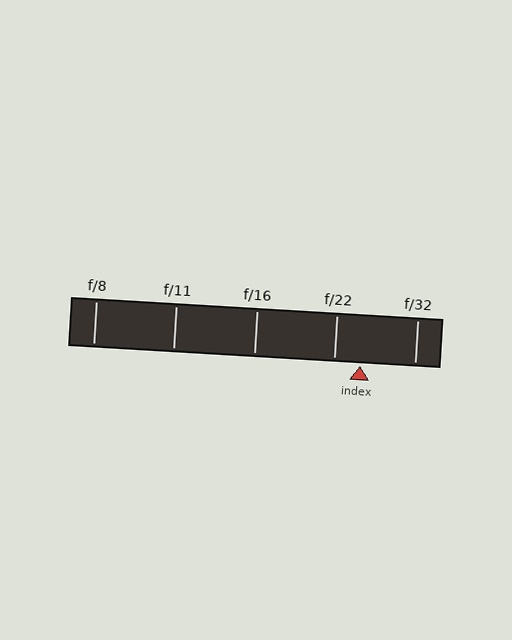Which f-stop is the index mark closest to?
The index mark is closest to f/22.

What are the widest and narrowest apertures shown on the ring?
The widest aperture shown is f/8 and the narrowest is f/32.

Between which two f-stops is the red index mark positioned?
The index mark is between f/22 and f/32.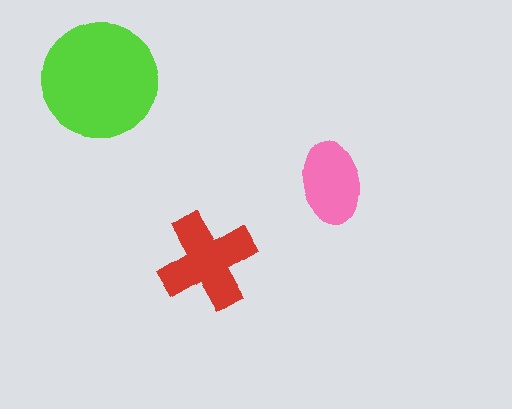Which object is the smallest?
The pink ellipse.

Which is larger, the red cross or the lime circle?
The lime circle.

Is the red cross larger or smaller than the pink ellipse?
Larger.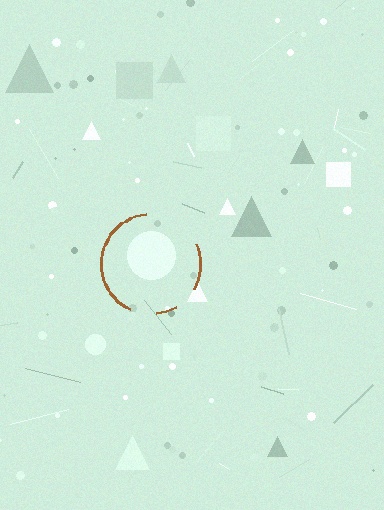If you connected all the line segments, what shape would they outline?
They would outline a circle.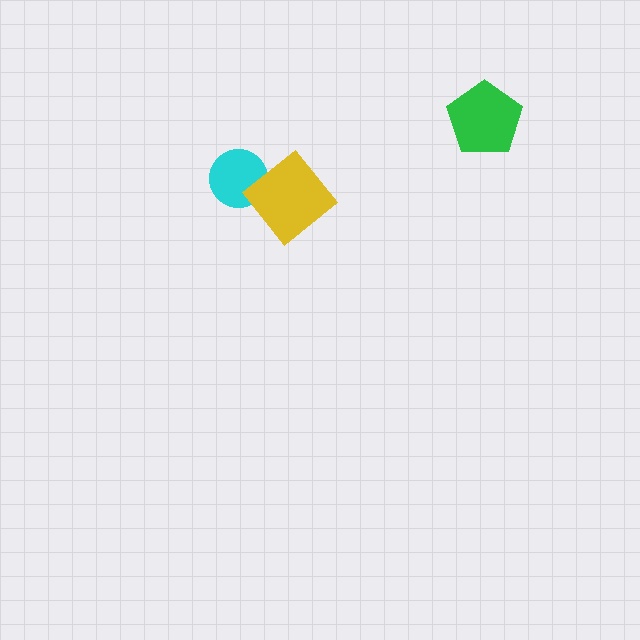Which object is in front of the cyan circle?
The yellow diamond is in front of the cyan circle.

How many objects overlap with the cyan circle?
1 object overlaps with the cyan circle.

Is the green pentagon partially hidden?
No, no other shape covers it.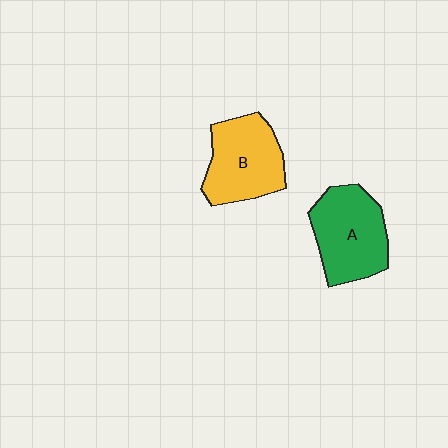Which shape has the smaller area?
Shape B (yellow).